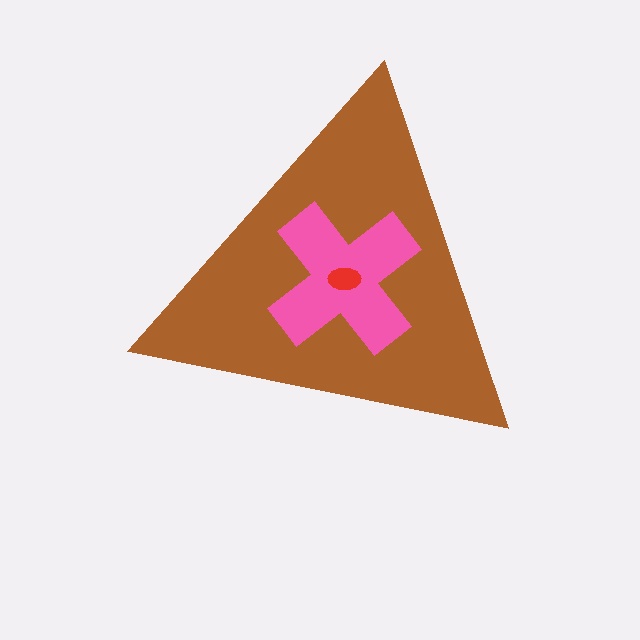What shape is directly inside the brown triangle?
The pink cross.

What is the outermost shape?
The brown triangle.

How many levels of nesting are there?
3.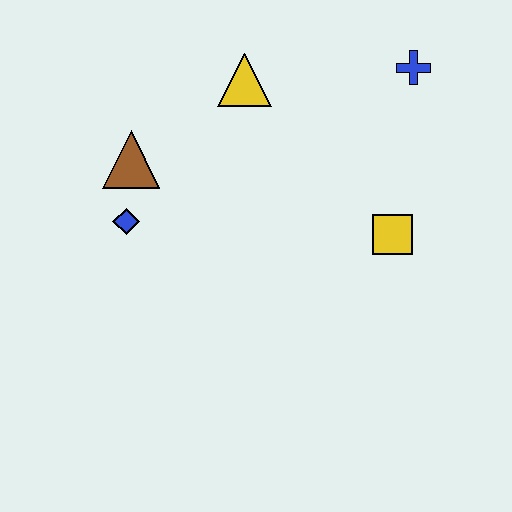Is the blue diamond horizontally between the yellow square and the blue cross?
No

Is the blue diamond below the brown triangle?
Yes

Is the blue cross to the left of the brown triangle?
No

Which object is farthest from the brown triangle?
The blue cross is farthest from the brown triangle.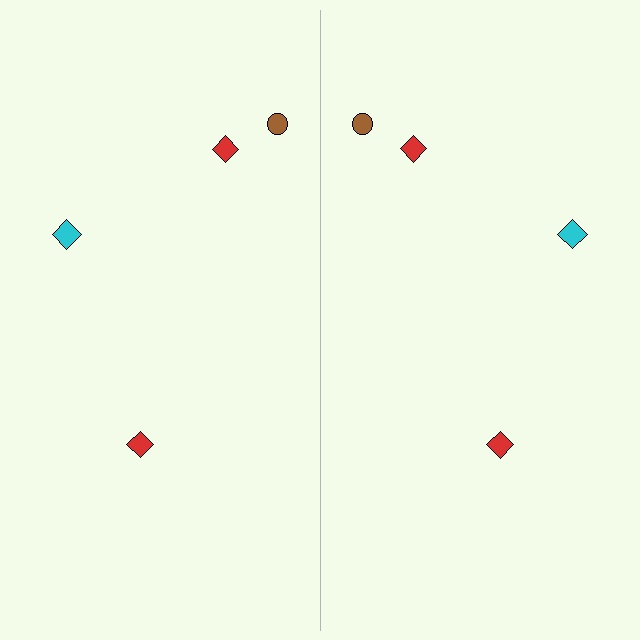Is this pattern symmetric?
Yes, this pattern has bilateral (reflection) symmetry.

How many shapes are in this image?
There are 8 shapes in this image.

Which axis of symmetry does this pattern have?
The pattern has a vertical axis of symmetry running through the center of the image.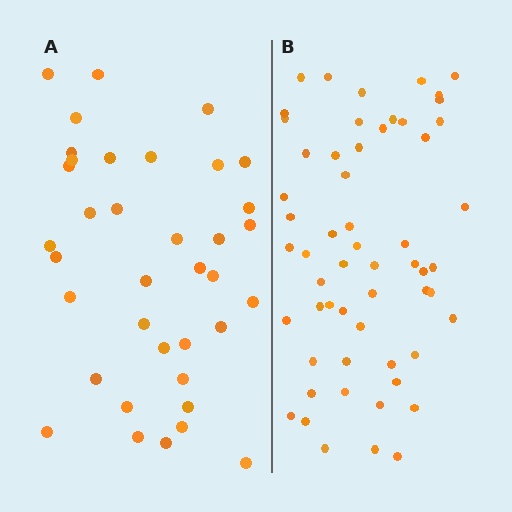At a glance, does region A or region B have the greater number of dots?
Region B (the right region) has more dots.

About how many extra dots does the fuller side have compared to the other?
Region B has approximately 20 more dots than region A.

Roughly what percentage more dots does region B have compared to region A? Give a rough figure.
About 55% more.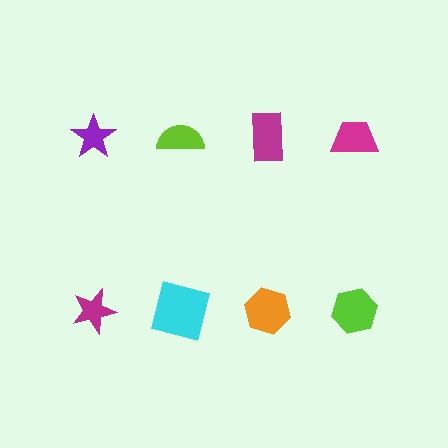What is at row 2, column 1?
A magenta star.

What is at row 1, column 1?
A purple star.